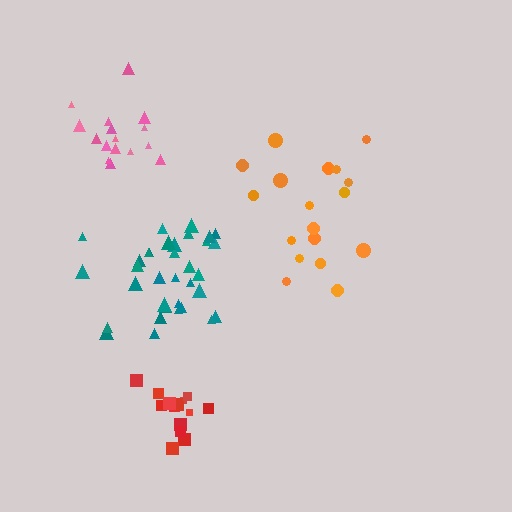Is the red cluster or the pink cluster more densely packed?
Red.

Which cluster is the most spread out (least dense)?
Orange.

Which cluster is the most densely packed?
Teal.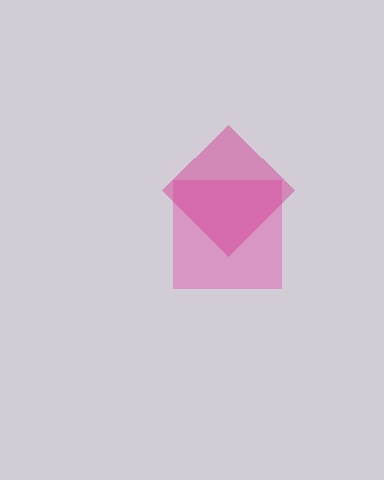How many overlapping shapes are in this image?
There are 2 overlapping shapes in the image.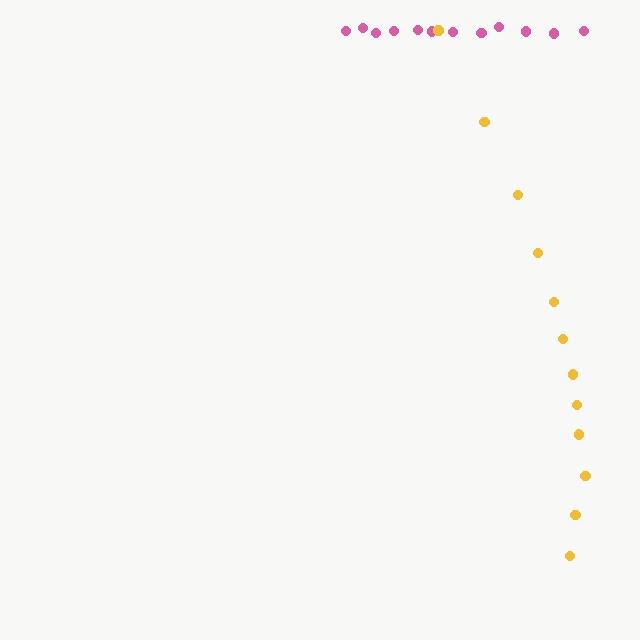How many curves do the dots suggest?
There are 2 distinct paths.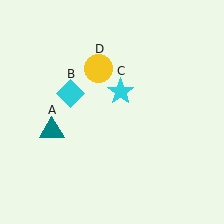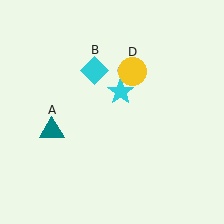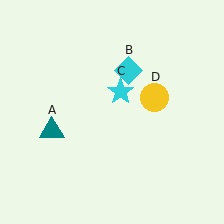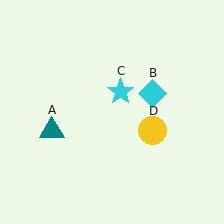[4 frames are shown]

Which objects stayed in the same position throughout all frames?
Teal triangle (object A) and cyan star (object C) remained stationary.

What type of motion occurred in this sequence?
The cyan diamond (object B), yellow circle (object D) rotated clockwise around the center of the scene.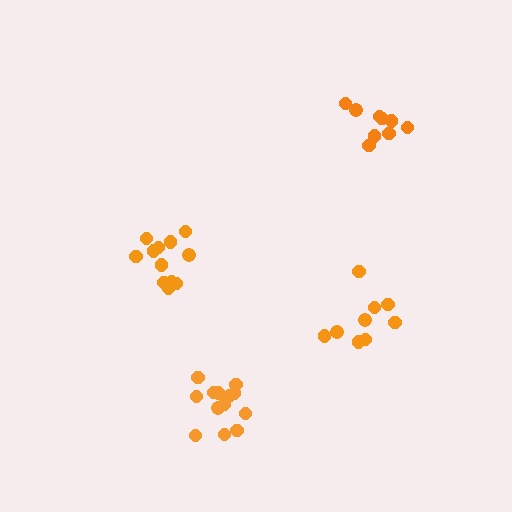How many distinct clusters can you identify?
There are 4 distinct clusters.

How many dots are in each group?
Group 1: 9 dots, Group 2: 9 dots, Group 3: 13 dots, Group 4: 12 dots (43 total).